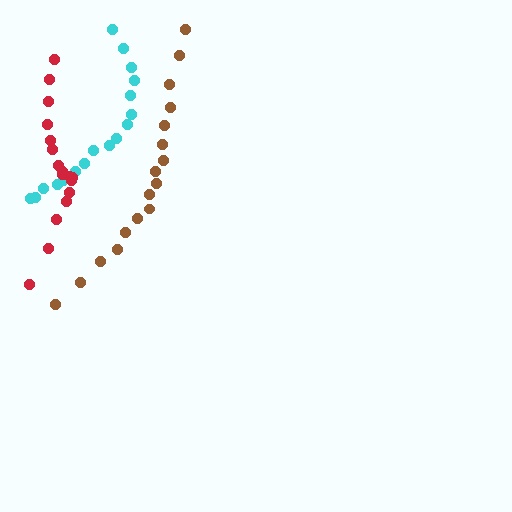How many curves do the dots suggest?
There are 3 distinct paths.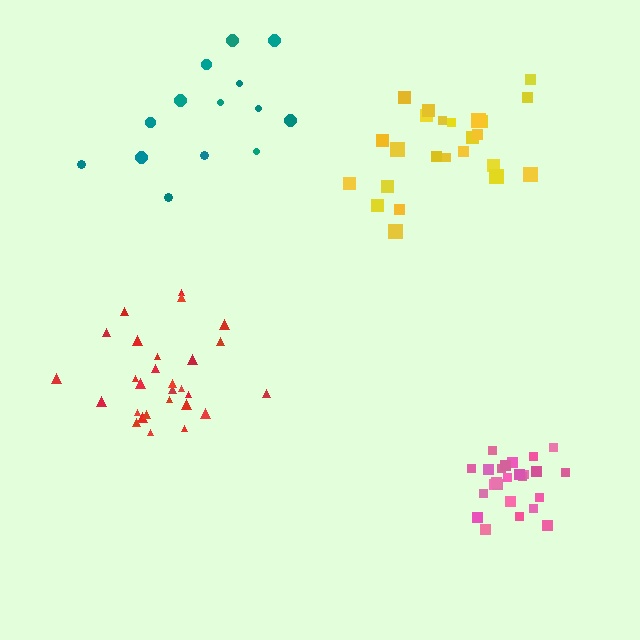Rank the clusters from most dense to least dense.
pink, red, yellow, teal.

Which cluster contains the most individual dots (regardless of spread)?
Red (29).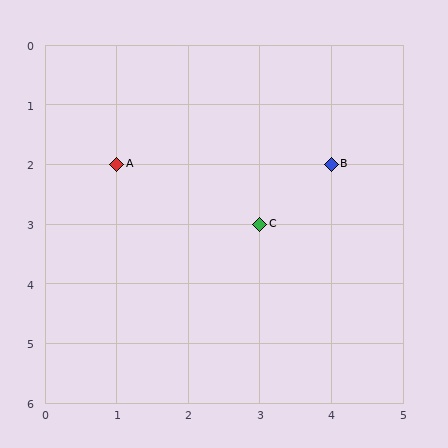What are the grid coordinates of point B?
Point B is at grid coordinates (4, 2).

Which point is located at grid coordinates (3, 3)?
Point C is at (3, 3).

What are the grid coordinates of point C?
Point C is at grid coordinates (3, 3).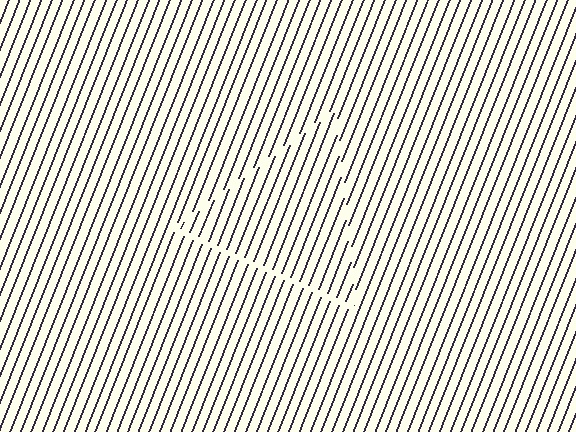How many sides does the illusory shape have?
3 sides — the line-ends trace a triangle.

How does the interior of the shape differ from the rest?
The interior of the shape contains the same grating, shifted by half a period — the contour is defined by the phase discontinuity where line-ends from the inner and outer gratings abut.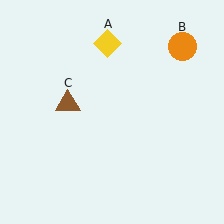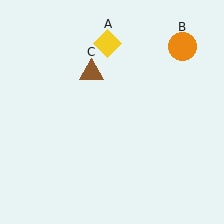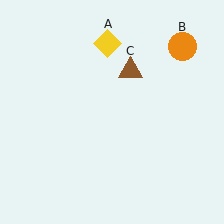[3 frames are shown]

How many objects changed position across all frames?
1 object changed position: brown triangle (object C).